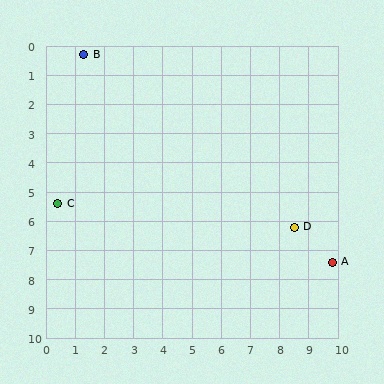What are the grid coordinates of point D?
Point D is at approximately (8.5, 6.2).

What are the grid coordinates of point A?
Point A is at approximately (9.8, 7.4).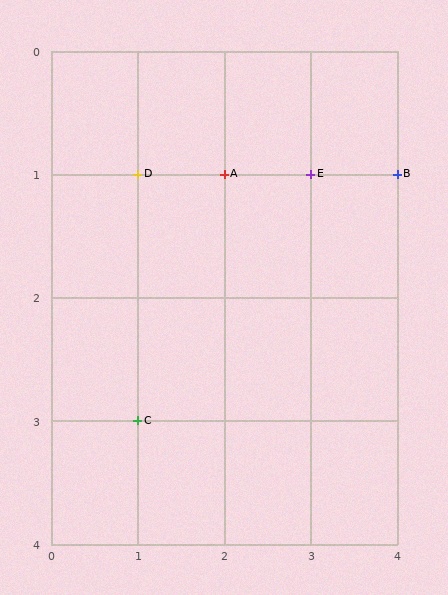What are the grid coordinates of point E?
Point E is at grid coordinates (3, 1).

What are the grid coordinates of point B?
Point B is at grid coordinates (4, 1).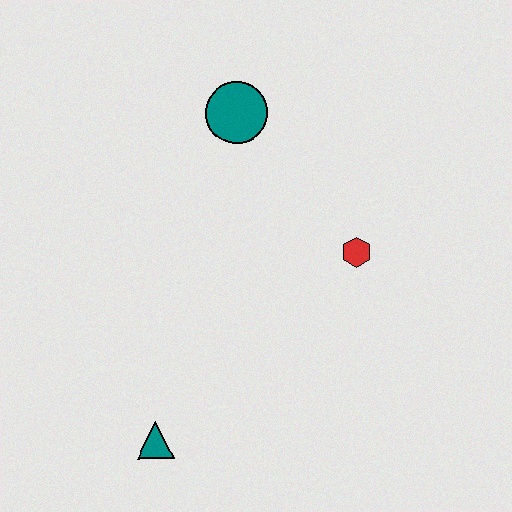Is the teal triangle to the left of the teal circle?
Yes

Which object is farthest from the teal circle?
The teal triangle is farthest from the teal circle.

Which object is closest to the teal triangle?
The red hexagon is closest to the teal triangle.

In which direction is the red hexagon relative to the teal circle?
The red hexagon is below the teal circle.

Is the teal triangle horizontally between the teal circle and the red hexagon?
No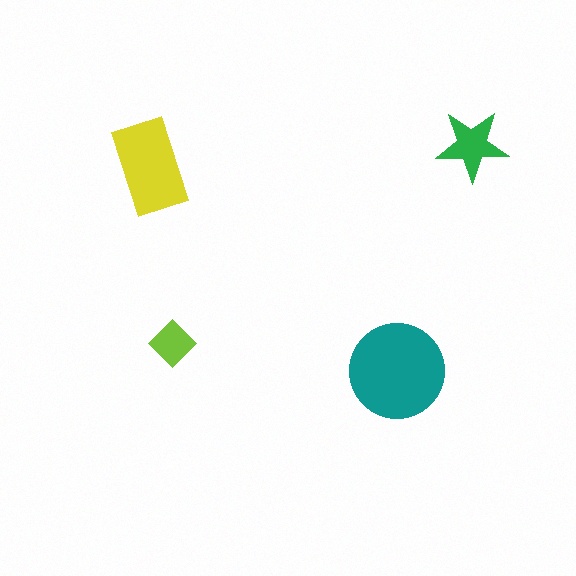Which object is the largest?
The teal circle.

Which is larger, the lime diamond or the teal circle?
The teal circle.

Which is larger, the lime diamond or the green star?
The green star.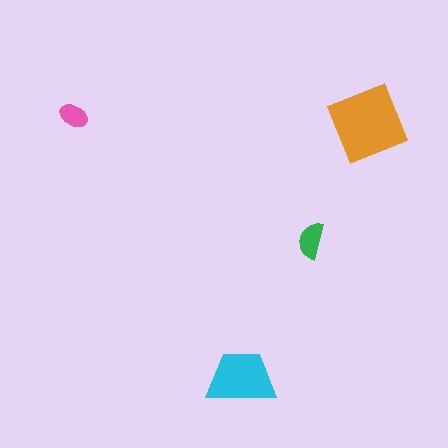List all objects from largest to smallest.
The orange diamond, the cyan trapezoid, the green semicircle, the pink ellipse.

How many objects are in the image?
There are 4 objects in the image.